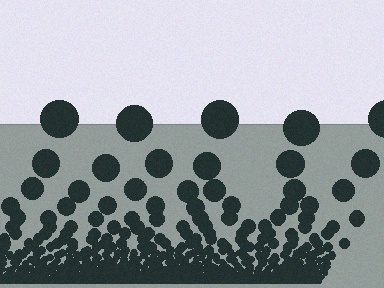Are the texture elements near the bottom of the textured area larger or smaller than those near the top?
Smaller. The gradient is inverted — elements near the bottom are smaller and denser.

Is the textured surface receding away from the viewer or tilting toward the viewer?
The surface appears to tilt toward the viewer. Texture elements get larger and sparser toward the top.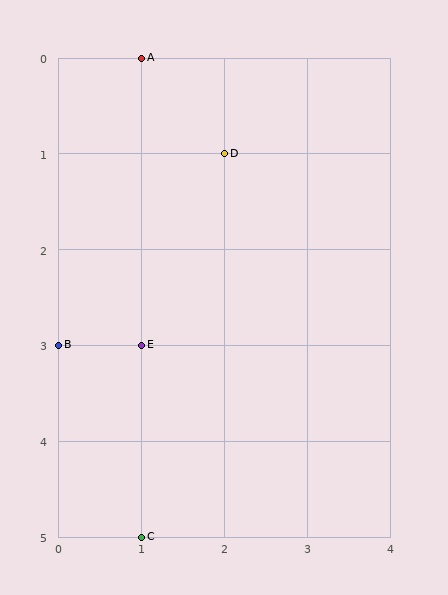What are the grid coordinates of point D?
Point D is at grid coordinates (2, 1).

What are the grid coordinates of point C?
Point C is at grid coordinates (1, 5).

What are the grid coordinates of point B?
Point B is at grid coordinates (0, 3).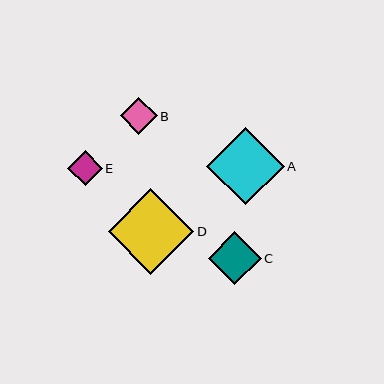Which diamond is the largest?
Diamond D is the largest with a size of approximately 85 pixels.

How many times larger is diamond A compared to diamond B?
Diamond A is approximately 2.1 times the size of diamond B.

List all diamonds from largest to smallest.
From largest to smallest: D, A, C, B, E.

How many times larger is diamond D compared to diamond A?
Diamond D is approximately 1.1 times the size of diamond A.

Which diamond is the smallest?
Diamond E is the smallest with a size of approximately 35 pixels.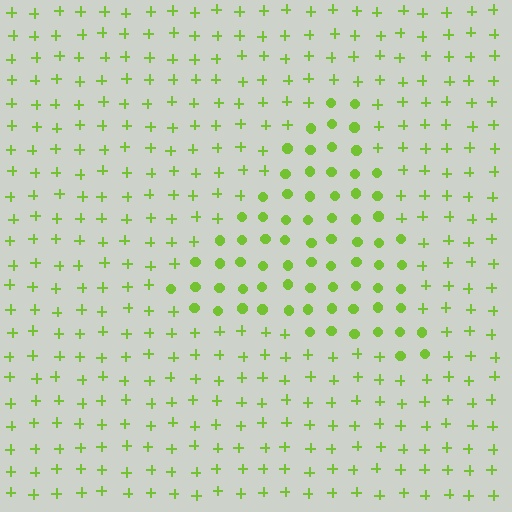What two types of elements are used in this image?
The image uses circles inside the triangle region and plus signs outside it.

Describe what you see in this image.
The image is filled with small lime elements arranged in a uniform grid. A triangle-shaped region contains circles, while the surrounding area contains plus signs. The boundary is defined purely by the change in element shape.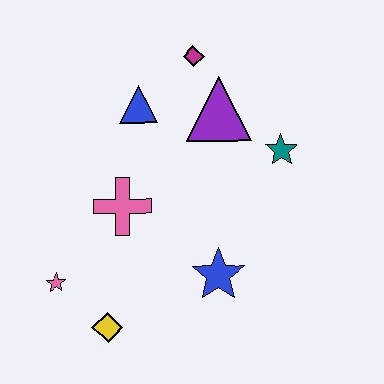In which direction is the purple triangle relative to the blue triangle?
The purple triangle is to the right of the blue triangle.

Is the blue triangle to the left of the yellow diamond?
No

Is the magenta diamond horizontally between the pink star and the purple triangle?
Yes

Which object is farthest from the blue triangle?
The yellow diamond is farthest from the blue triangle.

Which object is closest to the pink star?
The yellow diamond is closest to the pink star.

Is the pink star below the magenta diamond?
Yes